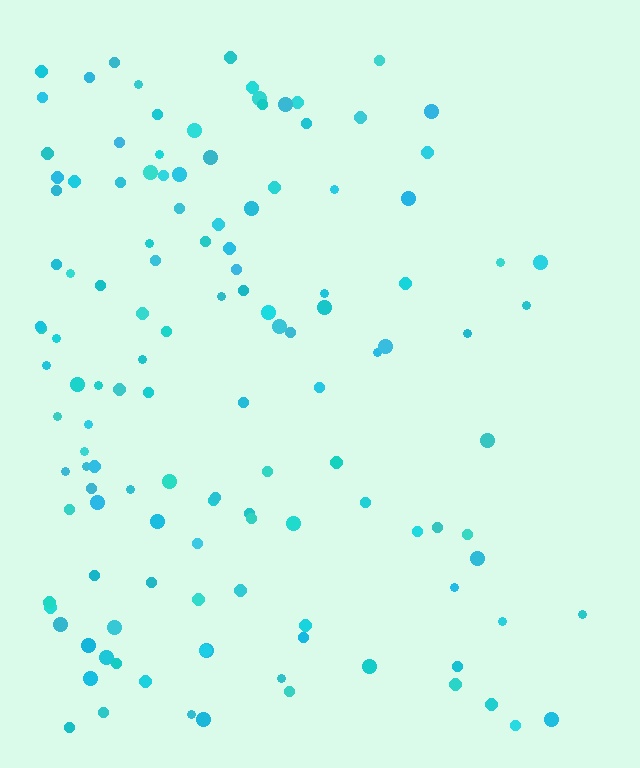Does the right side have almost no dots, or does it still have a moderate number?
Still a moderate number, just noticeably fewer than the left.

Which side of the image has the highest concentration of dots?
The left.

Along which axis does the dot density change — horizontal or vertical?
Horizontal.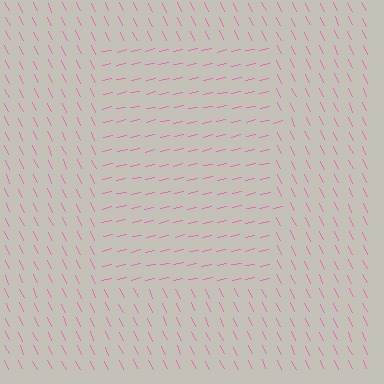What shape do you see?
I see a rectangle.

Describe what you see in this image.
The image is filled with small pink line segments. A rectangle region in the image has lines oriented differently from the surrounding lines, creating a visible texture boundary.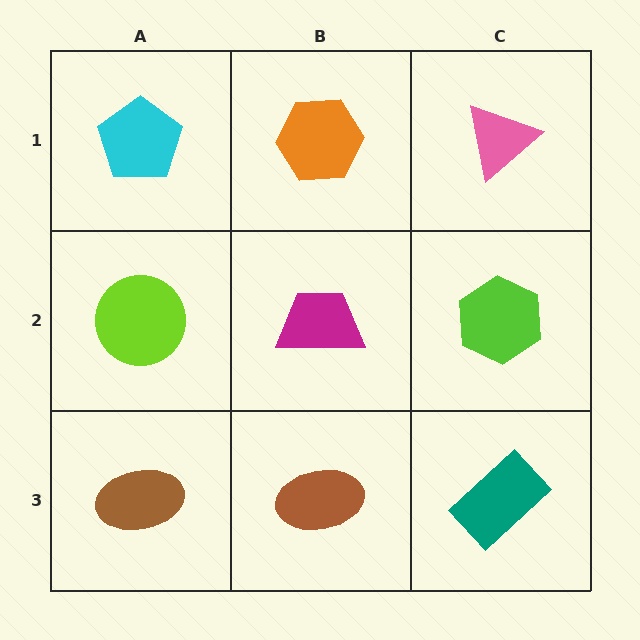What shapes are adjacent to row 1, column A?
A lime circle (row 2, column A), an orange hexagon (row 1, column B).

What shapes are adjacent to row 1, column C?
A lime hexagon (row 2, column C), an orange hexagon (row 1, column B).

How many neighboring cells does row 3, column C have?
2.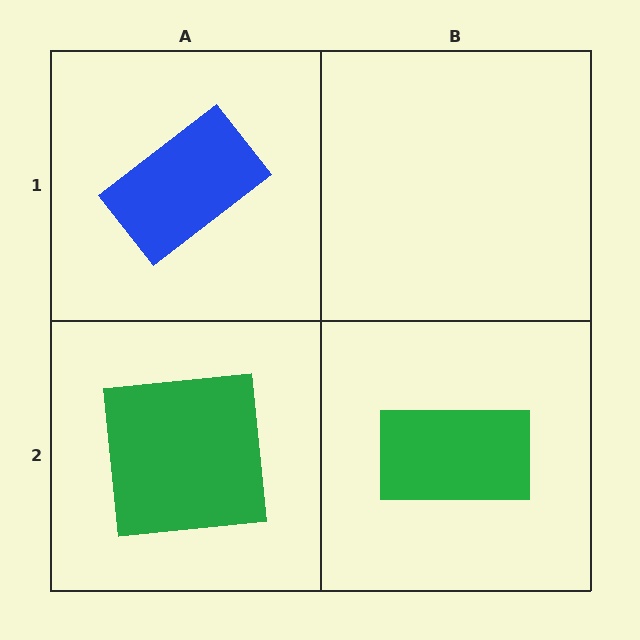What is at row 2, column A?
A green square.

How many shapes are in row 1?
1 shape.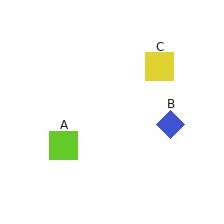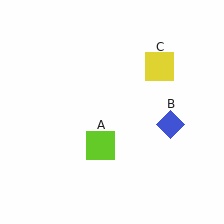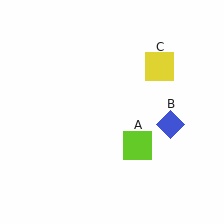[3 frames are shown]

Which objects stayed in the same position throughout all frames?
Blue diamond (object B) and yellow square (object C) remained stationary.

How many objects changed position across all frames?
1 object changed position: lime square (object A).